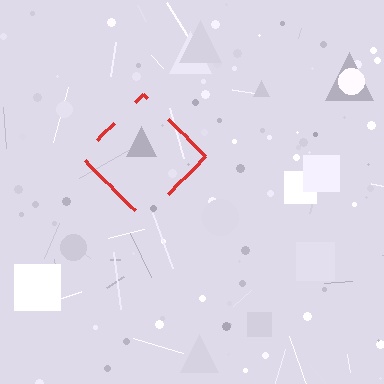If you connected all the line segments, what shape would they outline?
They would outline a diamond.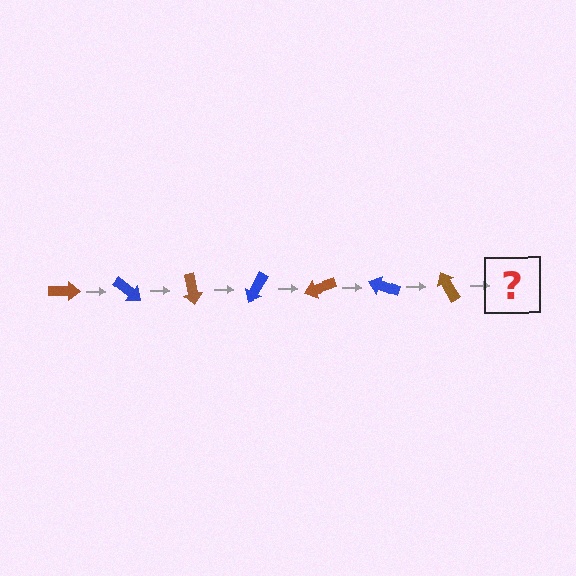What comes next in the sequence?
The next element should be a blue arrow, rotated 280 degrees from the start.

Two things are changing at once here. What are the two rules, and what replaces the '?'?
The two rules are that it rotates 40 degrees each step and the color cycles through brown and blue. The '?' should be a blue arrow, rotated 280 degrees from the start.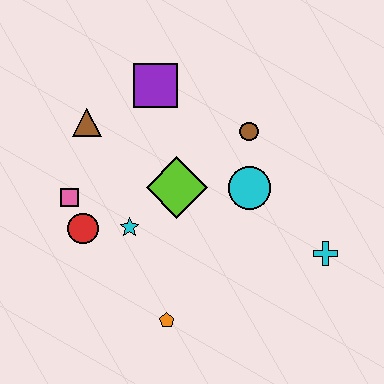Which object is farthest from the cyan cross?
The brown triangle is farthest from the cyan cross.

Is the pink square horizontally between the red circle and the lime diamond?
No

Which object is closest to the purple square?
The brown triangle is closest to the purple square.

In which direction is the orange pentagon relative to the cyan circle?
The orange pentagon is below the cyan circle.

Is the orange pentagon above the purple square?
No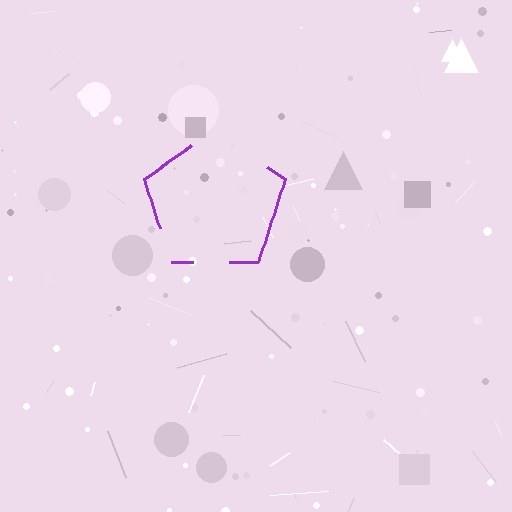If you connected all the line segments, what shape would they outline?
They would outline a pentagon.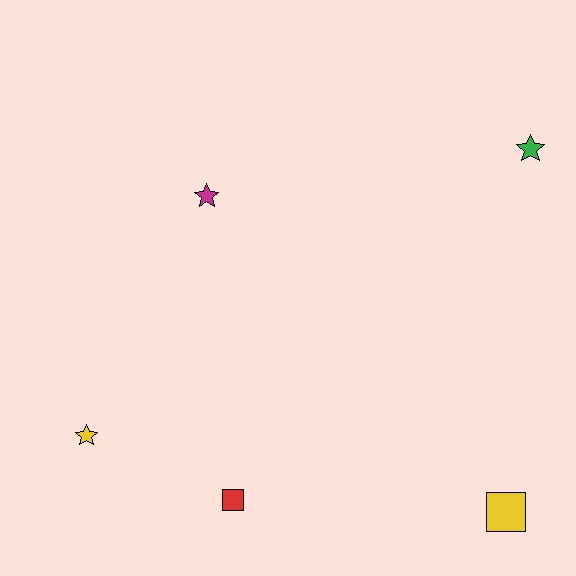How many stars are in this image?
There are 3 stars.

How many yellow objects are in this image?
There are 2 yellow objects.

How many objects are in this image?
There are 5 objects.